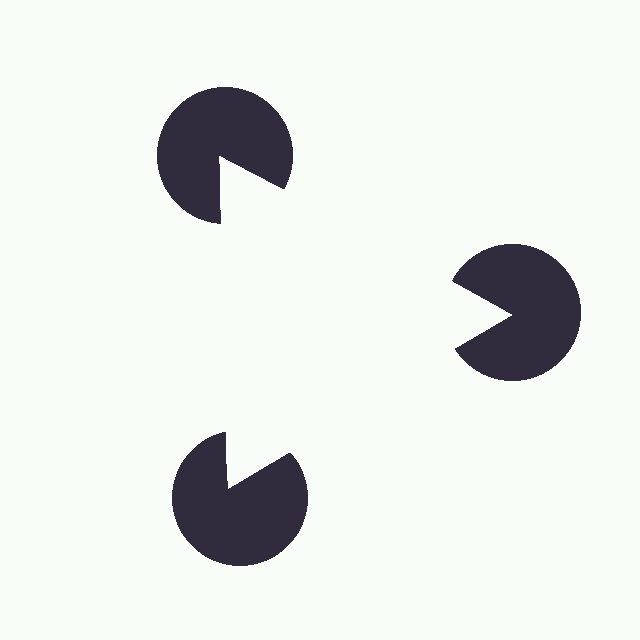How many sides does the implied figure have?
3 sides.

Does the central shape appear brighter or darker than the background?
It typically appears slightly brighter than the background, even though no actual brightness change is drawn.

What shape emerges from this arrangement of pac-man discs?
An illusory triangle — its edges are inferred from the aligned wedge cuts in the pac-man discs, not physically drawn.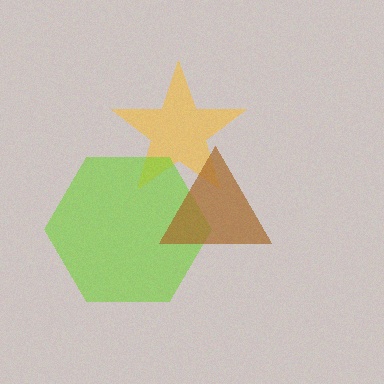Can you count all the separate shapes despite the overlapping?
Yes, there are 3 separate shapes.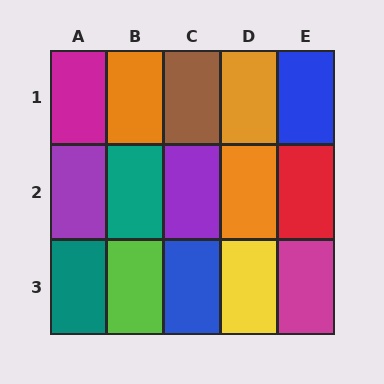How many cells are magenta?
2 cells are magenta.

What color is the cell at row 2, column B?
Teal.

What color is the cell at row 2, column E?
Red.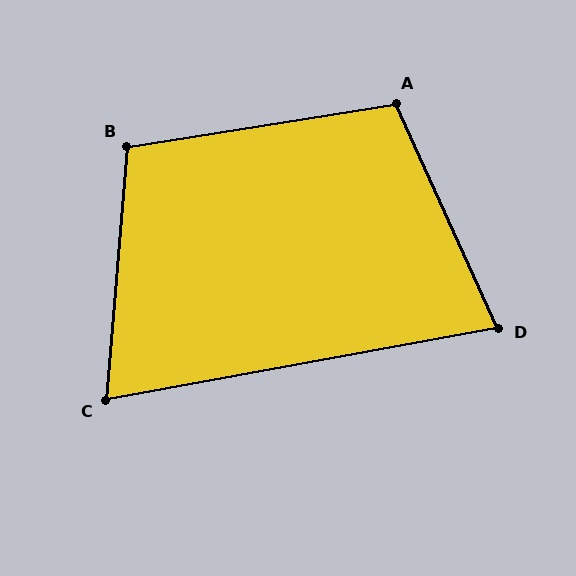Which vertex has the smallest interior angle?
C, at approximately 75 degrees.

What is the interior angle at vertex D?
Approximately 76 degrees (acute).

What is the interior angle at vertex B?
Approximately 104 degrees (obtuse).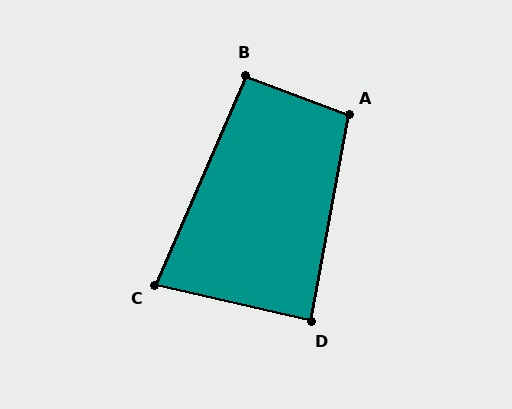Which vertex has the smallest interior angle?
C, at approximately 80 degrees.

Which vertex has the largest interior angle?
A, at approximately 100 degrees.